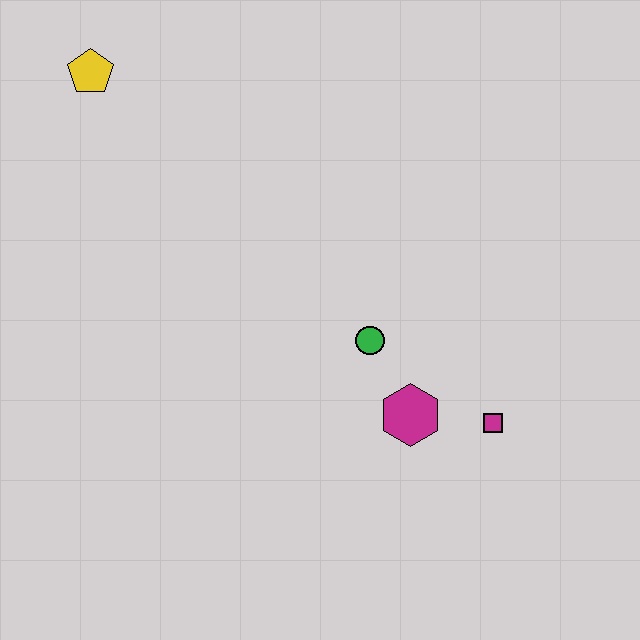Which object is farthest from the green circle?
The yellow pentagon is farthest from the green circle.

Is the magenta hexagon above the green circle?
No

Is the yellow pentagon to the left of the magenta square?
Yes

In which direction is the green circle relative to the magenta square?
The green circle is to the left of the magenta square.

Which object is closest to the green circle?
The magenta hexagon is closest to the green circle.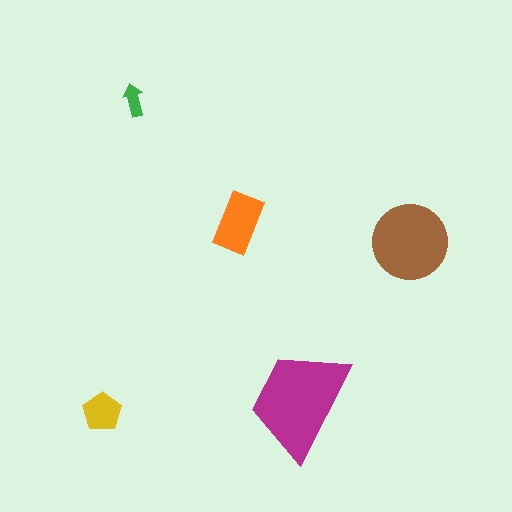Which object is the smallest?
The green arrow.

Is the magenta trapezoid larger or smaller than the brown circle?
Larger.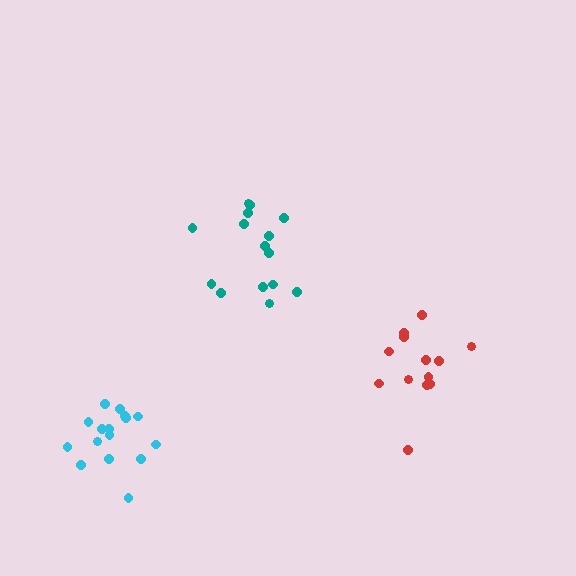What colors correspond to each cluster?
The clusters are colored: teal, red, cyan.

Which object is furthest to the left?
The cyan cluster is leftmost.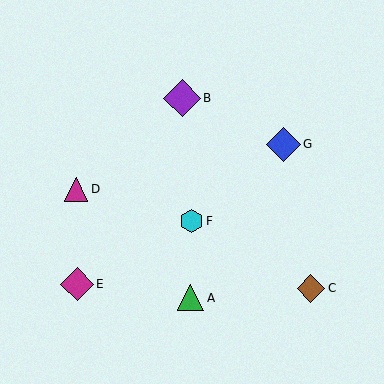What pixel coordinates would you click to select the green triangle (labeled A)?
Click at (191, 298) to select the green triangle A.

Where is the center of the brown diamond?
The center of the brown diamond is at (311, 288).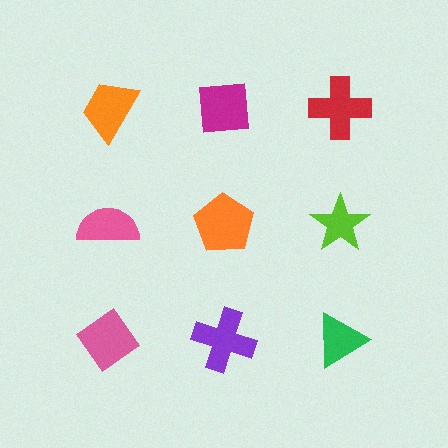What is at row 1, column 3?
A red cross.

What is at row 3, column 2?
A purple cross.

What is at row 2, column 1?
A pink semicircle.